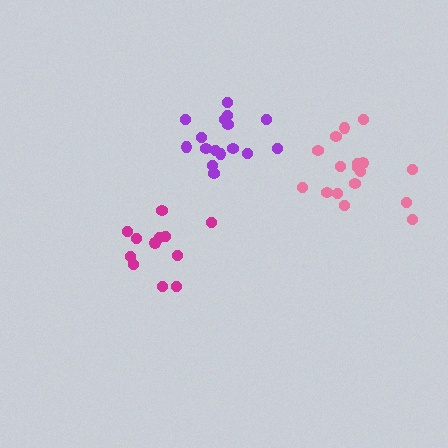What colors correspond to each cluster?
The clusters are colored: purple, magenta, pink.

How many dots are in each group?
Group 1: 16 dots, Group 2: 12 dots, Group 3: 17 dots (45 total).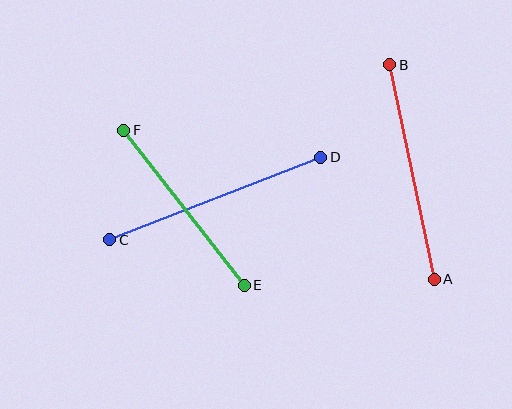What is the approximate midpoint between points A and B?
The midpoint is at approximately (412, 172) pixels.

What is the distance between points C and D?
The distance is approximately 227 pixels.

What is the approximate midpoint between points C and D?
The midpoint is at approximately (215, 199) pixels.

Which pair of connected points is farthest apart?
Points C and D are farthest apart.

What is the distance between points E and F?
The distance is approximately 196 pixels.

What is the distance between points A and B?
The distance is approximately 219 pixels.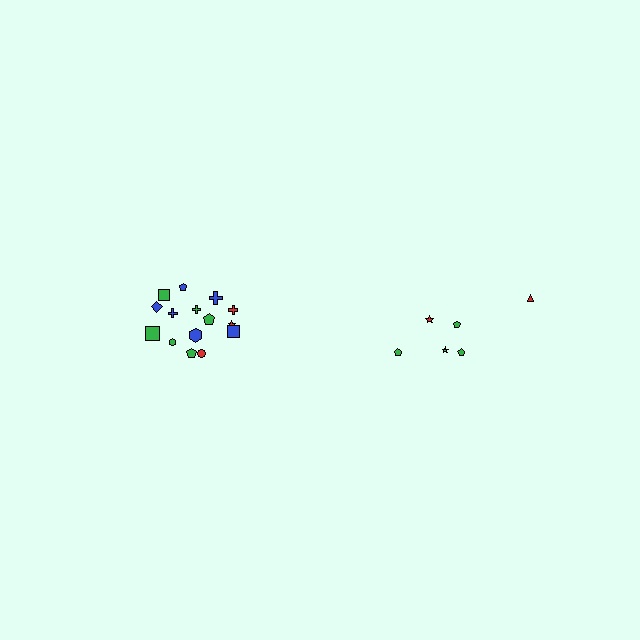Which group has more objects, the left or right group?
The left group.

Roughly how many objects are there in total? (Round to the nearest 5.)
Roughly 20 objects in total.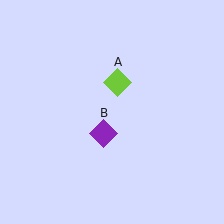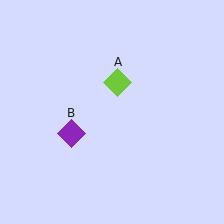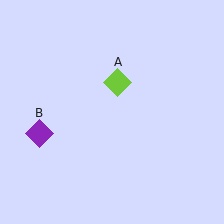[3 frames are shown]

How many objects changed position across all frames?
1 object changed position: purple diamond (object B).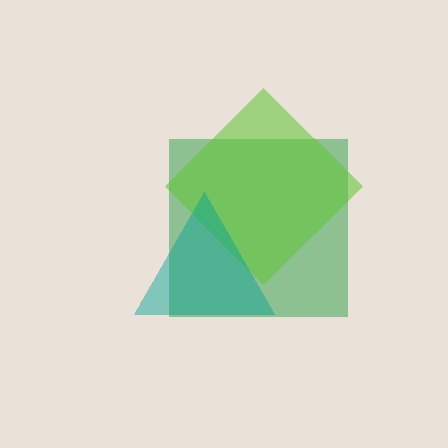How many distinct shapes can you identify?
There are 3 distinct shapes: a green square, a lime diamond, a teal triangle.